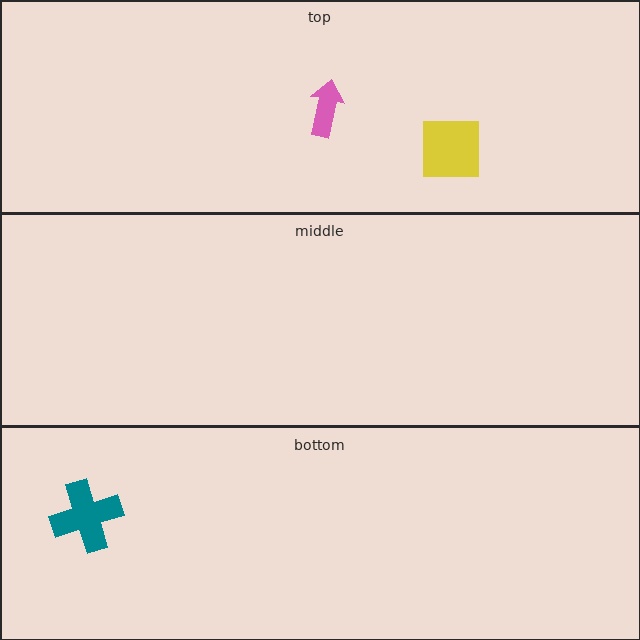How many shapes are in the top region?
2.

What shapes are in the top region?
The yellow square, the pink arrow.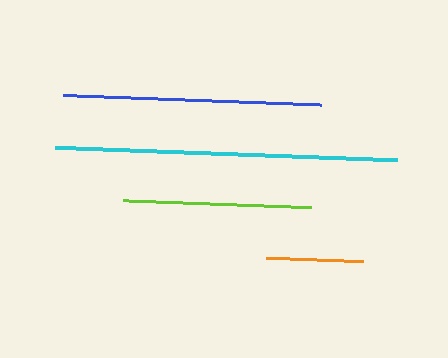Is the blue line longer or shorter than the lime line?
The blue line is longer than the lime line.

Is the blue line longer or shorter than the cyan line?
The cyan line is longer than the blue line.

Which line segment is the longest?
The cyan line is the longest at approximately 341 pixels.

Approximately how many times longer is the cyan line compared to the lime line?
The cyan line is approximately 1.8 times the length of the lime line.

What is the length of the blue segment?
The blue segment is approximately 258 pixels long.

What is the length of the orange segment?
The orange segment is approximately 97 pixels long.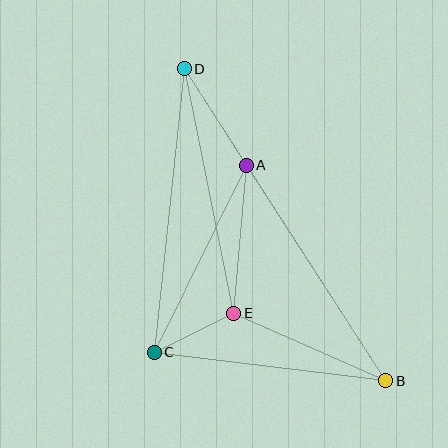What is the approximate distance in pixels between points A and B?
The distance between A and B is approximately 257 pixels.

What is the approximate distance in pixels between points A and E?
The distance between A and E is approximately 149 pixels.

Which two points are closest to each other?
Points C and E are closest to each other.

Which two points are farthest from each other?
Points B and D are farthest from each other.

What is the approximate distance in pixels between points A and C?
The distance between A and C is approximately 208 pixels.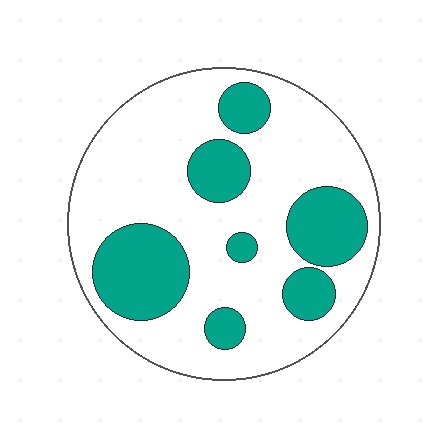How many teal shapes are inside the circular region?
7.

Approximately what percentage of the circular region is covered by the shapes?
Approximately 30%.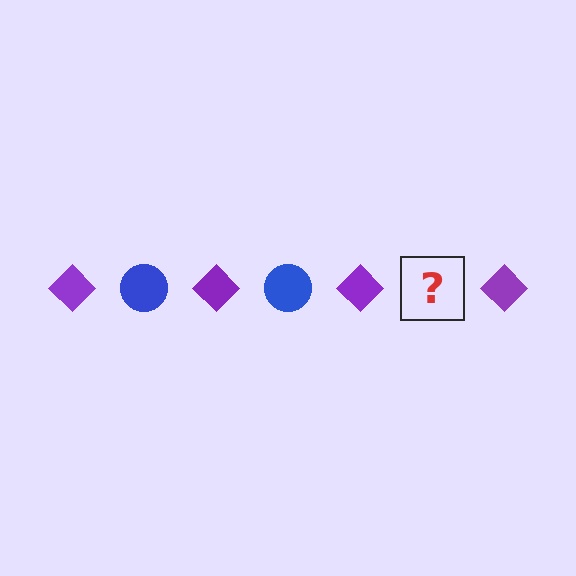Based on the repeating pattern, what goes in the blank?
The blank should be a blue circle.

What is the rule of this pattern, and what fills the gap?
The rule is that the pattern alternates between purple diamond and blue circle. The gap should be filled with a blue circle.